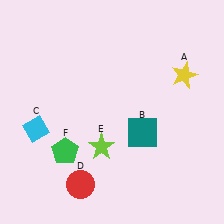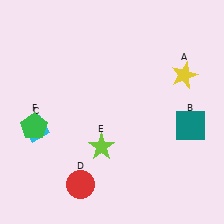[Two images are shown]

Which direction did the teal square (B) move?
The teal square (B) moved right.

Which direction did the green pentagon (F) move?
The green pentagon (F) moved left.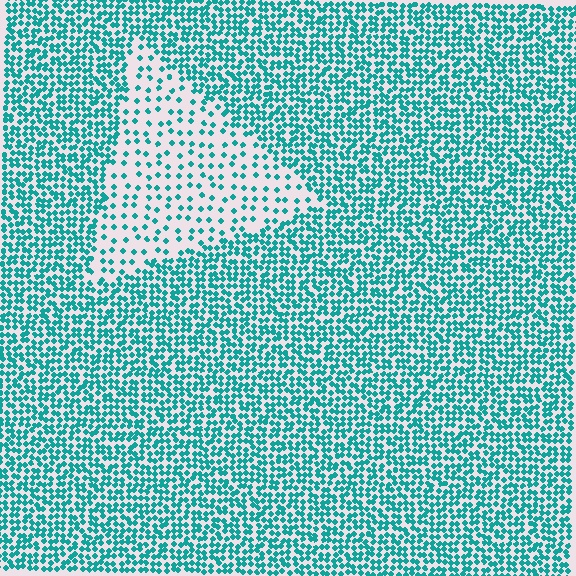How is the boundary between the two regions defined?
The boundary is defined by a change in element density (approximately 2.8x ratio). All elements are the same color, size, and shape.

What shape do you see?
I see a triangle.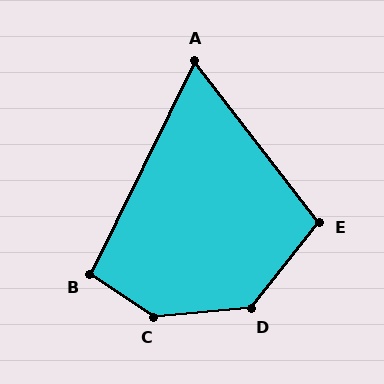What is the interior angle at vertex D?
Approximately 133 degrees (obtuse).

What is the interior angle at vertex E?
Approximately 104 degrees (obtuse).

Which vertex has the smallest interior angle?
A, at approximately 64 degrees.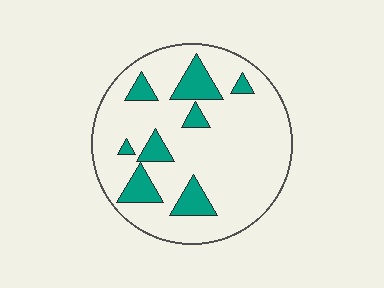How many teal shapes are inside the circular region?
8.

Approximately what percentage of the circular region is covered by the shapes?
Approximately 15%.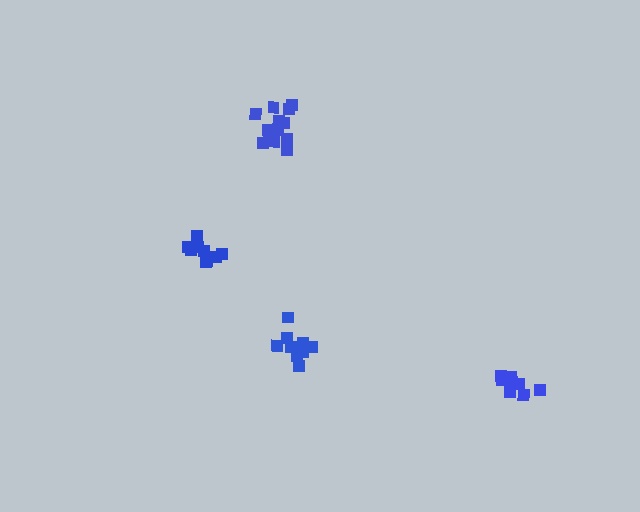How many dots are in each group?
Group 1: 9 dots, Group 2: 10 dots, Group 3: 8 dots, Group 4: 14 dots (41 total).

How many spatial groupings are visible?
There are 4 spatial groupings.